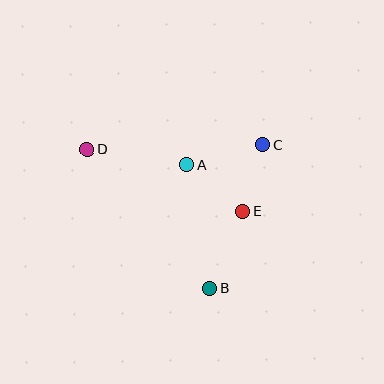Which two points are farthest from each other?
Points B and D are farthest from each other.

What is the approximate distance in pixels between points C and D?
The distance between C and D is approximately 176 pixels.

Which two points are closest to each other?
Points C and E are closest to each other.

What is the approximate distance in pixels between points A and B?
The distance between A and B is approximately 125 pixels.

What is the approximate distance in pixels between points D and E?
The distance between D and E is approximately 168 pixels.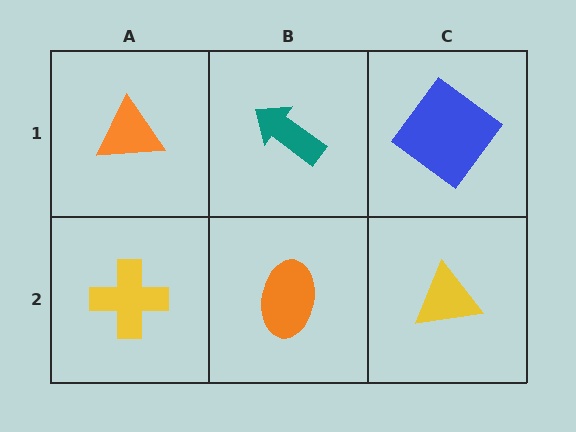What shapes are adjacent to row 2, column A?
An orange triangle (row 1, column A), an orange ellipse (row 2, column B).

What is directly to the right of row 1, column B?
A blue diamond.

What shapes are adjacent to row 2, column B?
A teal arrow (row 1, column B), a yellow cross (row 2, column A), a yellow triangle (row 2, column C).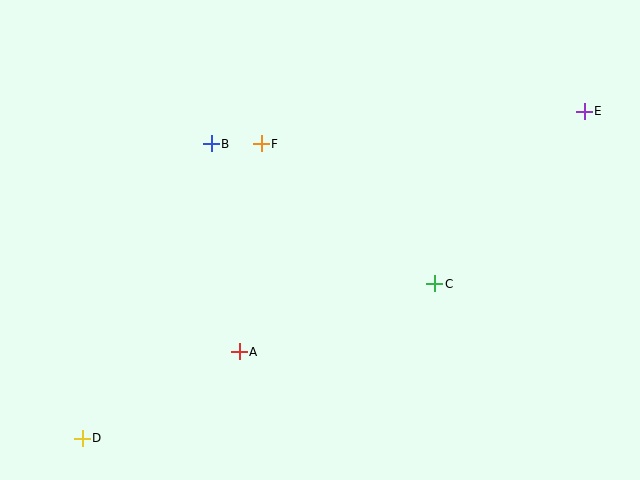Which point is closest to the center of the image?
Point F at (261, 144) is closest to the center.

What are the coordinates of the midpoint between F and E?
The midpoint between F and E is at (423, 127).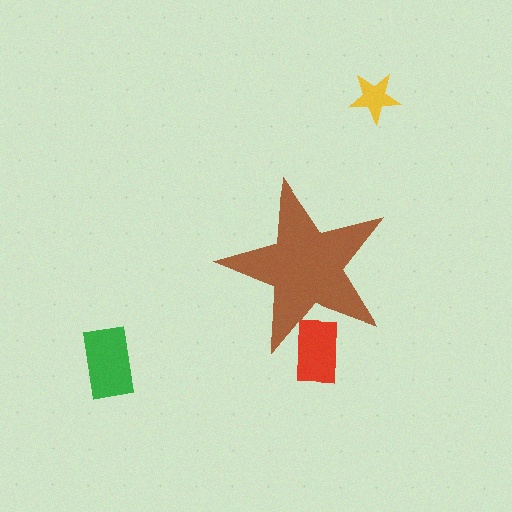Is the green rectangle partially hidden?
No, the green rectangle is fully visible.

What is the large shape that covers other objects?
A brown star.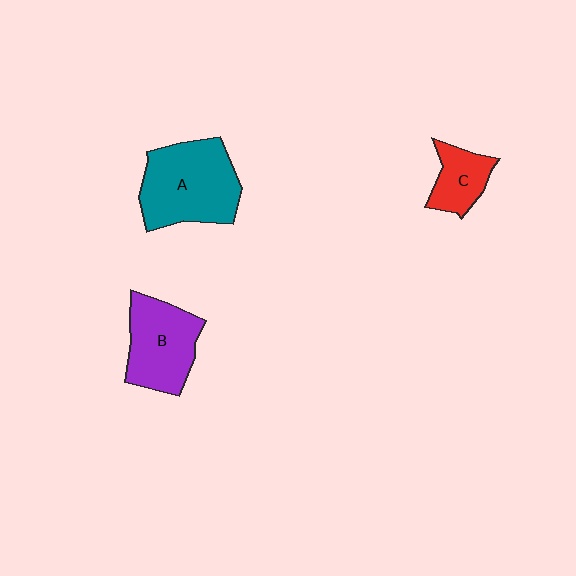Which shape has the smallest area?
Shape C (red).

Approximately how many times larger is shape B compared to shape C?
Approximately 1.8 times.